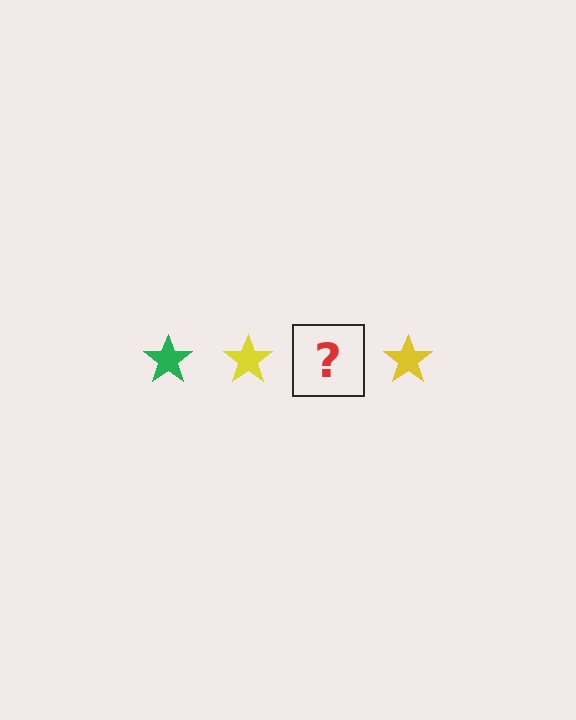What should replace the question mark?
The question mark should be replaced with a green star.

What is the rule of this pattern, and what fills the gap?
The rule is that the pattern cycles through green, yellow stars. The gap should be filled with a green star.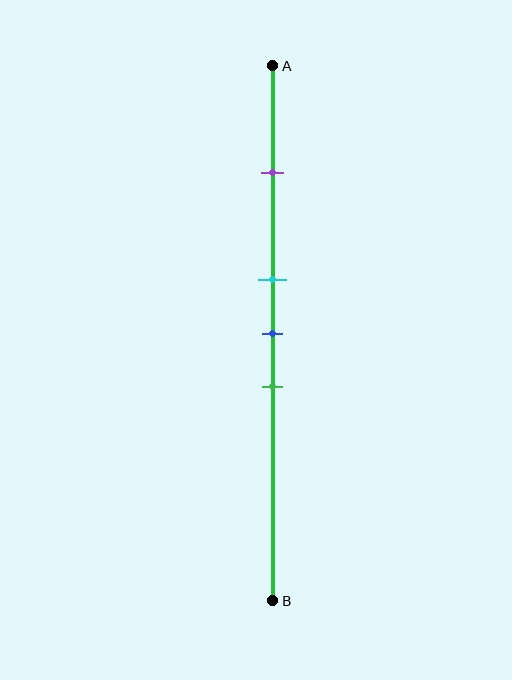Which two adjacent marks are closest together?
The cyan and blue marks are the closest adjacent pair.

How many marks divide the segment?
There are 4 marks dividing the segment.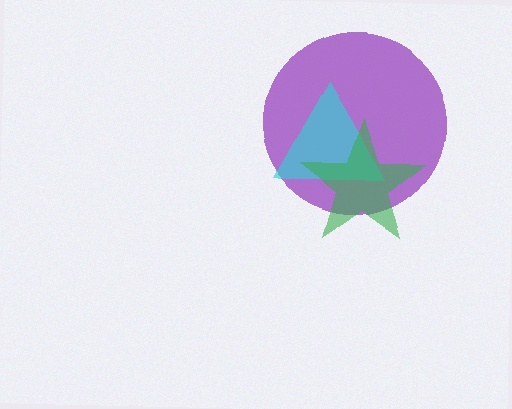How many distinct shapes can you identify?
There are 3 distinct shapes: a purple circle, a cyan triangle, a green star.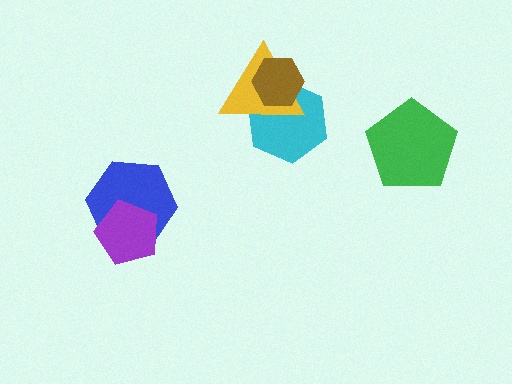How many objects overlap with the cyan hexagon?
2 objects overlap with the cyan hexagon.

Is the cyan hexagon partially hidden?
Yes, it is partially covered by another shape.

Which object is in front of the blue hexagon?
The purple pentagon is in front of the blue hexagon.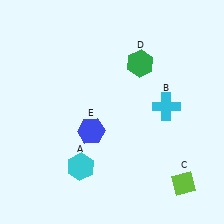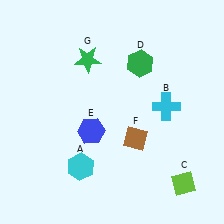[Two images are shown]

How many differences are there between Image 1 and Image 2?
There are 2 differences between the two images.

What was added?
A brown diamond (F), a green star (G) were added in Image 2.